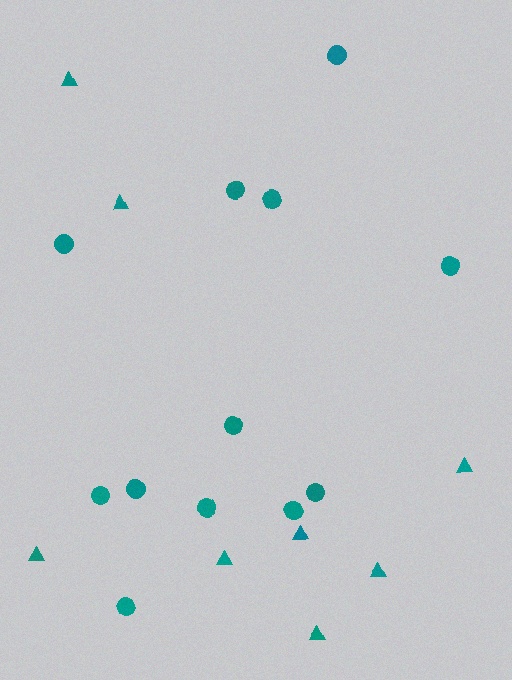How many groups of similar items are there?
There are 2 groups: one group of circles (12) and one group of triangles (8).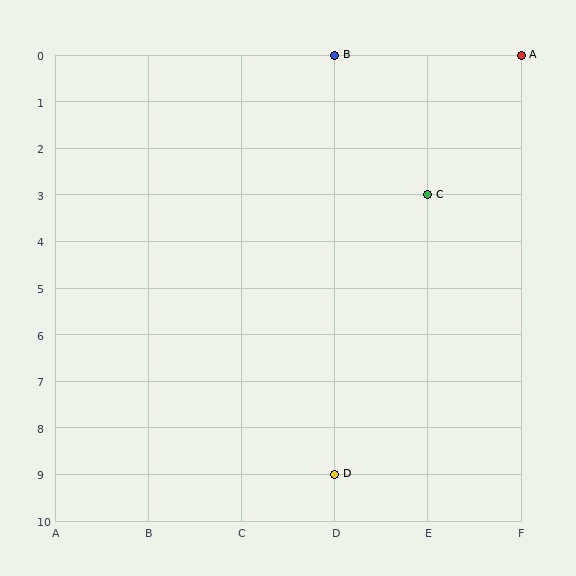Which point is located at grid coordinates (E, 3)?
Point C is at (E, 3).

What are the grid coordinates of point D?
Point D is at grid coordinates (D, 9).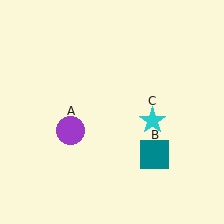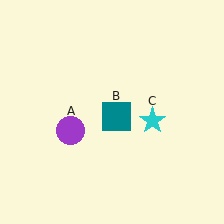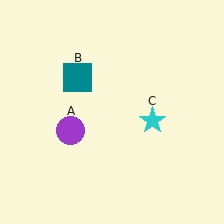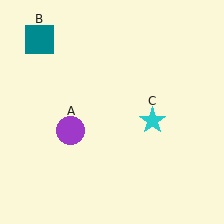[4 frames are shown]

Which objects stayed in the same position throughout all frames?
Purple circle (object A) and cyan star (object C) remained stationary.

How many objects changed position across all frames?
1 object changed position: teal square (object B).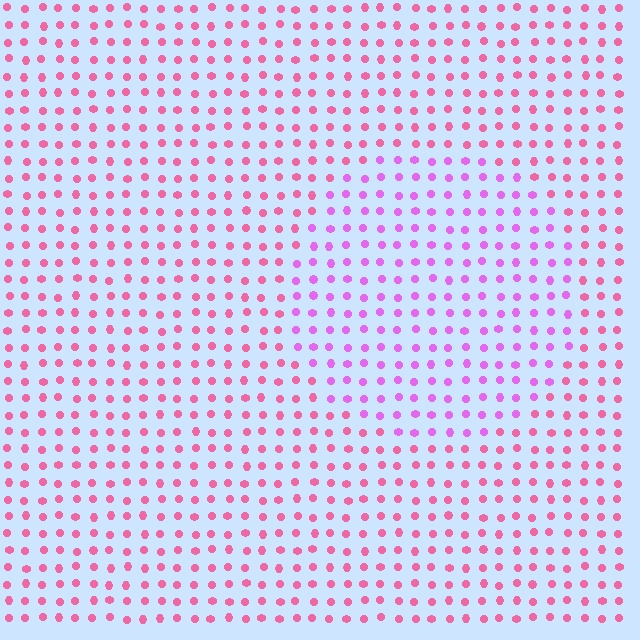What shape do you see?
I see a circle.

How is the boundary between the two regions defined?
The boundary is defined purely by a slight shift in hue (about 39 degrees). Spacing, size, and orientation are identical on both sides.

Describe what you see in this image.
The image is filled with small pink elements in a uniform arrangement. A circle-shaped region is visible where the elements are tinted to a slightly different hue, forming a subtle color boundary.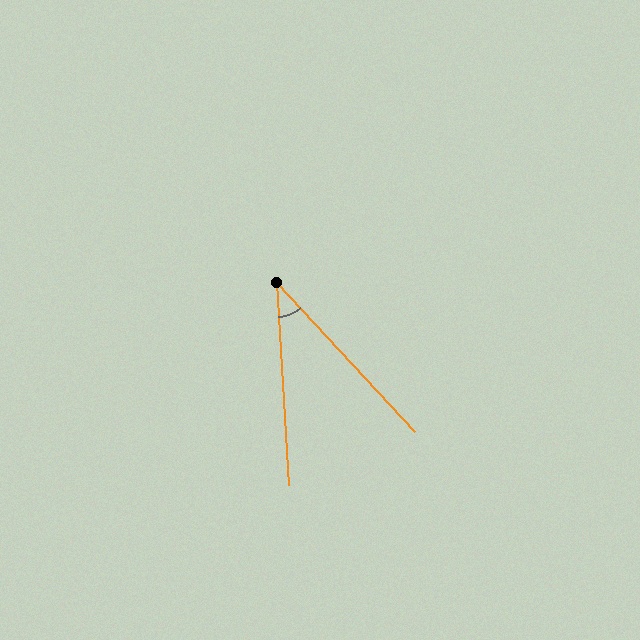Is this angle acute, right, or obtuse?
It is acute.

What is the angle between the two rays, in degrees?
Approximately 39 degrees.